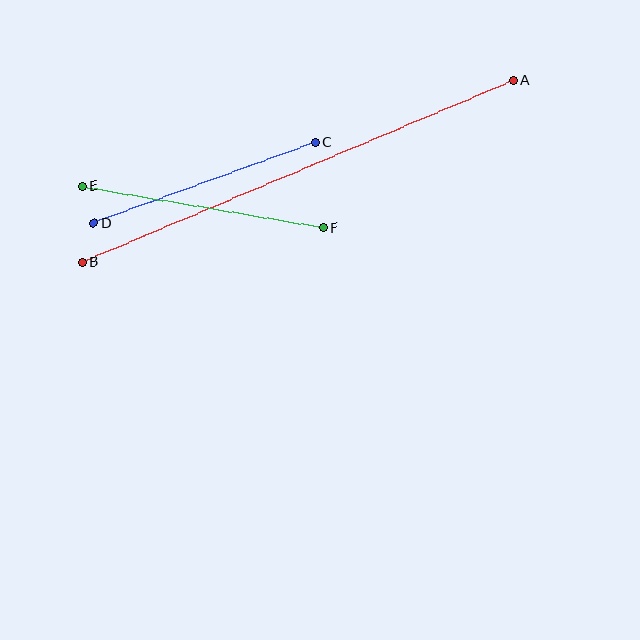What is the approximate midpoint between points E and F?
The midpoint is at approximately (203, 207) pixels.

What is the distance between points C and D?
The distance is approximately 236 pixels.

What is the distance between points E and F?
The distance is approximately 245 pixels.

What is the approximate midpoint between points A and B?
The midpoint is at approximately (298, 171) pixels.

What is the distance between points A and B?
The distance is approximately 467 pixels.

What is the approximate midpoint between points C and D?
The midpoint is at approximately (204, 183) pixels.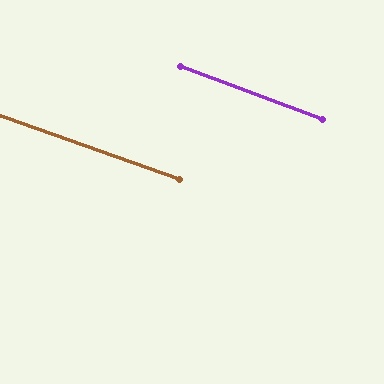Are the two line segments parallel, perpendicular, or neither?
Parallel — their directions differ by only 0.9°.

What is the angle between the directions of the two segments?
Approximately 1 degree.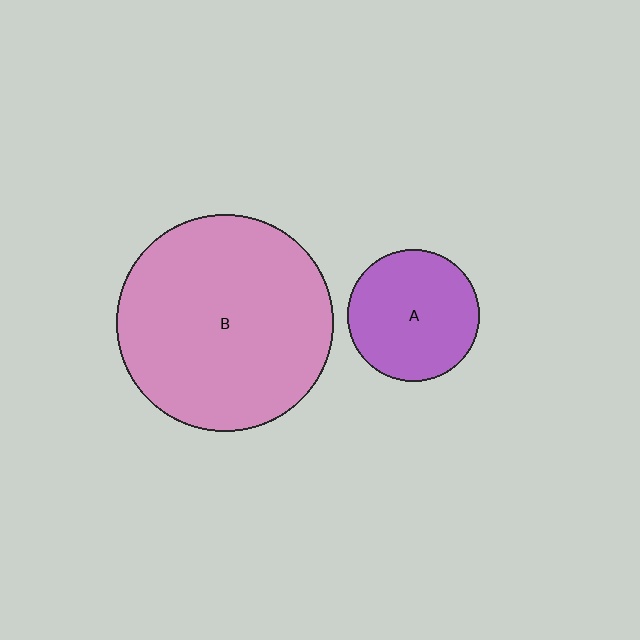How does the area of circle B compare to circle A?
Approximately 2.7 times.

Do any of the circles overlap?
No, none of the circles overlap.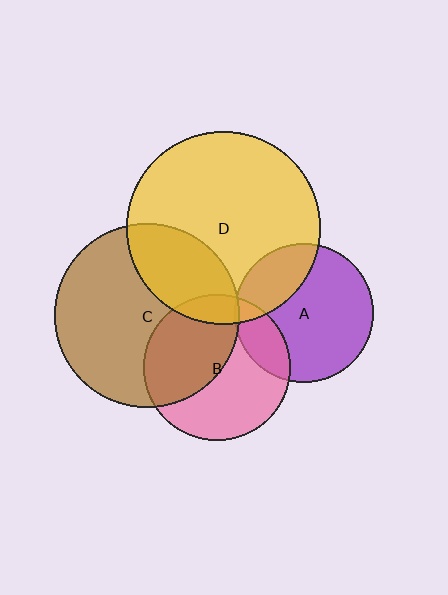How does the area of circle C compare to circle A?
Approximately 1.7 times.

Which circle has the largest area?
Circle D (yellow).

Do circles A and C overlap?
Yes.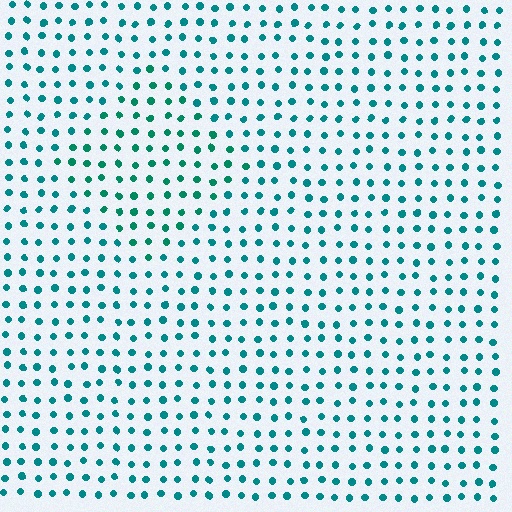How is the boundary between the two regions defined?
The boundary is defined purely by a slight shift in hue (about 18 degrees). Spacing, size, and orientation are identical on both sides.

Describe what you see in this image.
The image is filled with small teal elements in a uniform arrangement. A diamond-shaped region is visible where the elements are tinted to a slightly different hue, forming a subtle color boundary.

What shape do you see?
I see a diamond.